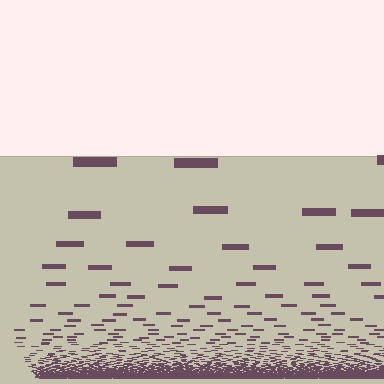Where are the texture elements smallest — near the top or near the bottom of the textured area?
Near the bottom.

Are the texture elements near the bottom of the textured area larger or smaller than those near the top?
Smaller. The gradient is inverted — elements near the bottom are smaller and denser.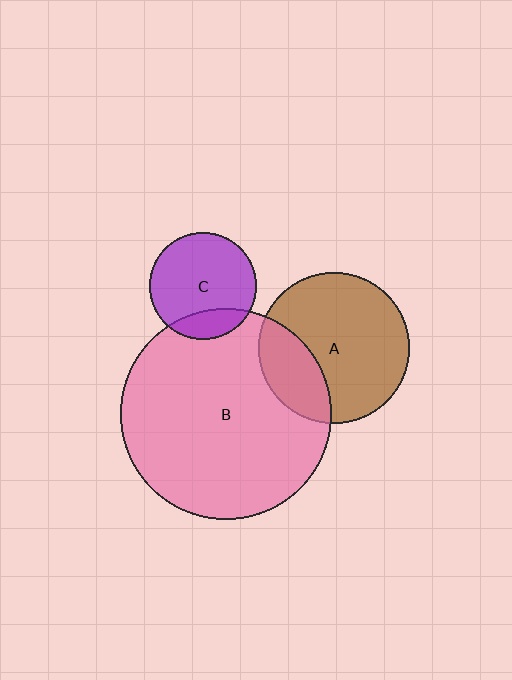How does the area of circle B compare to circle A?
Approximately 1.9 times.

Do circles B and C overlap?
Yes.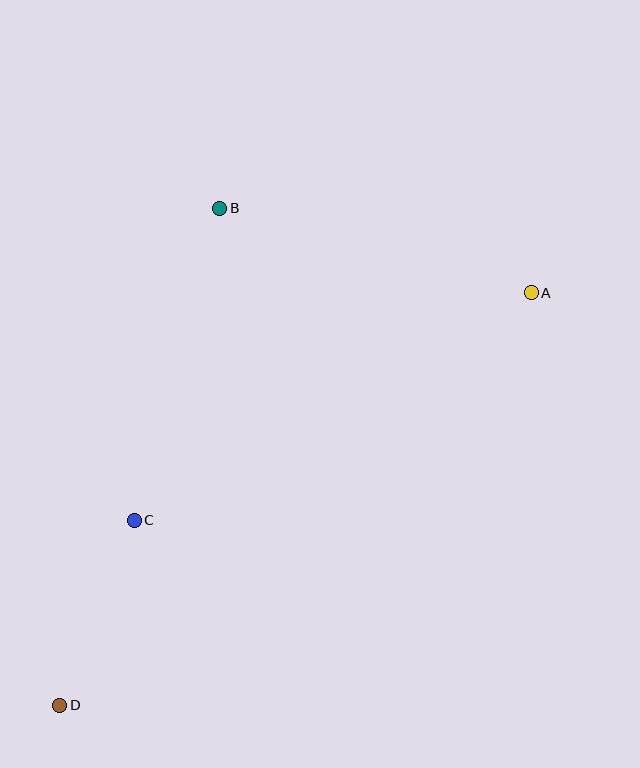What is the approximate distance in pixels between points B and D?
The distance between B and D is approximately 522 pixels.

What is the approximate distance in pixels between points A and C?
The distance between A and C is approximately 458 pixels.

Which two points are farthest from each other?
Points A and D are farthest from each other.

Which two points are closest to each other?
Points C and D are closest to each other.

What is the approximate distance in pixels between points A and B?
The distance between A and B is approximately 323 pixels.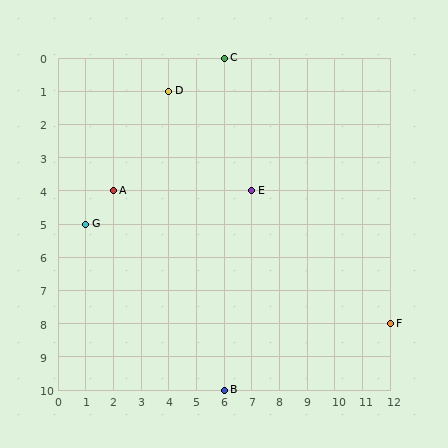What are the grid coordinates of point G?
Point G is at grid coordinates (1, 5).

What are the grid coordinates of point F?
Point F is at grid coordinates (12, 8).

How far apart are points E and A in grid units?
Points E and A are 5 columns apart.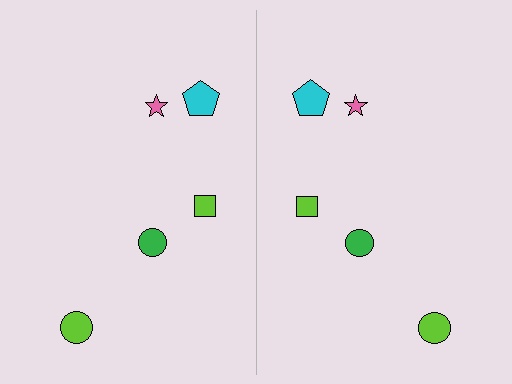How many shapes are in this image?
There are 10 shapes in this image.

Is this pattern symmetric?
Yes, this pattern has bilateral (reflection) symmetry.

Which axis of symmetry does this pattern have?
The pattern has a vertical axis of symmetry running through the center of the image.